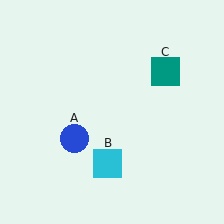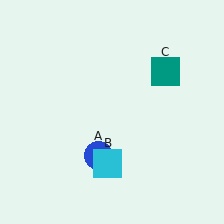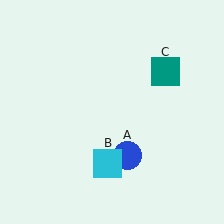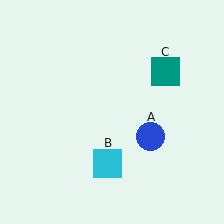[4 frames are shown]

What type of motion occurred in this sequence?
The blue circle (object A) rotated counterclockwise around the center of the scene.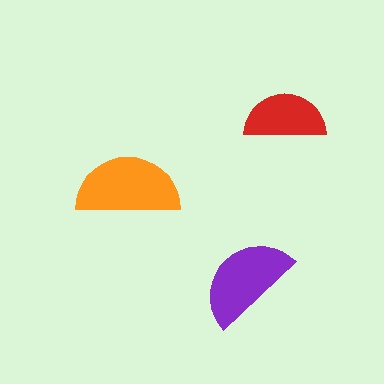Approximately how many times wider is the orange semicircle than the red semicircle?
About 1.5 times wider.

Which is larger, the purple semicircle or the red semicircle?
The purple one.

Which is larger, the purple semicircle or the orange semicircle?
The orange one.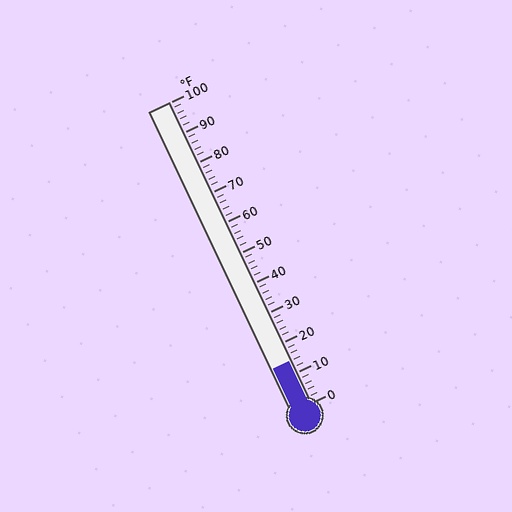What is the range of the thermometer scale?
The thermometer scale ranges from 0°F to 100°F.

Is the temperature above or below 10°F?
The temperature is above 10°F.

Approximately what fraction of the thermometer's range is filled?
The thermometer is filled to approximately 15% of its range.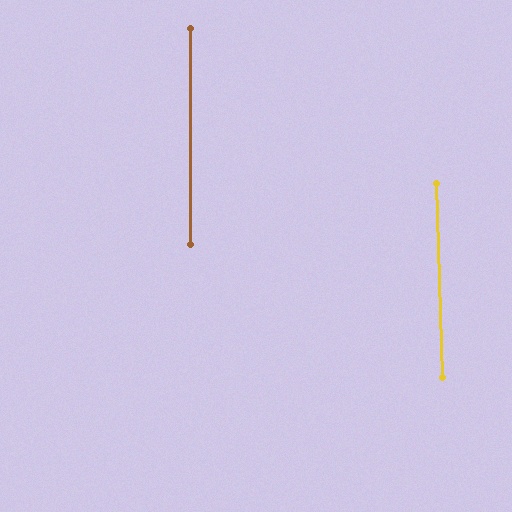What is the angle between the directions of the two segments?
Approximately 2 degrees.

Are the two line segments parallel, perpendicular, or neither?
Parallel — their directions differ by only 1.6°.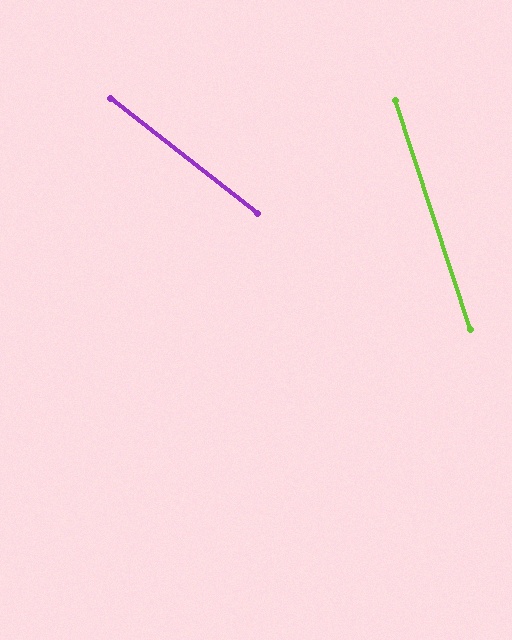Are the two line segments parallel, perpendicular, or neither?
Neither parallel nor perpendicular — they differ by about 34°.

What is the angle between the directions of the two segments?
Approximately 34 degrees.